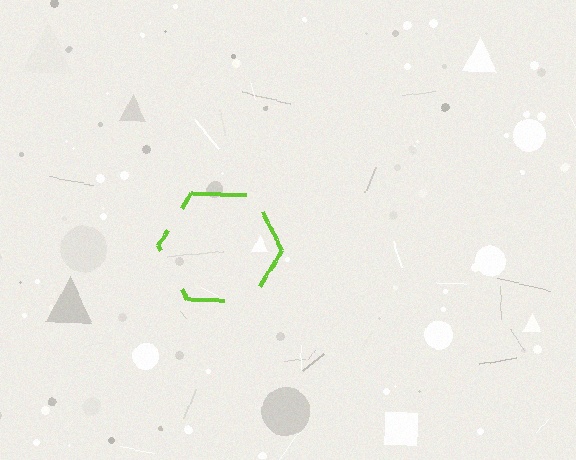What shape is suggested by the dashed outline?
The dashed outline suggests a hexagon.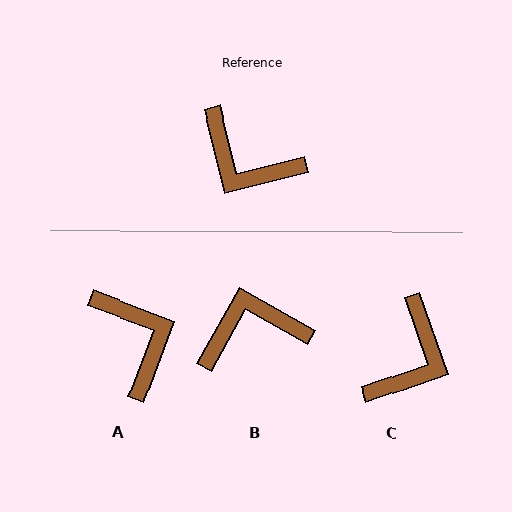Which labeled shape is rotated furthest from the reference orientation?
A, about 145 degrees away.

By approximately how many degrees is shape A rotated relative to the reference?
Approximately 145 degrees counter-clockwise.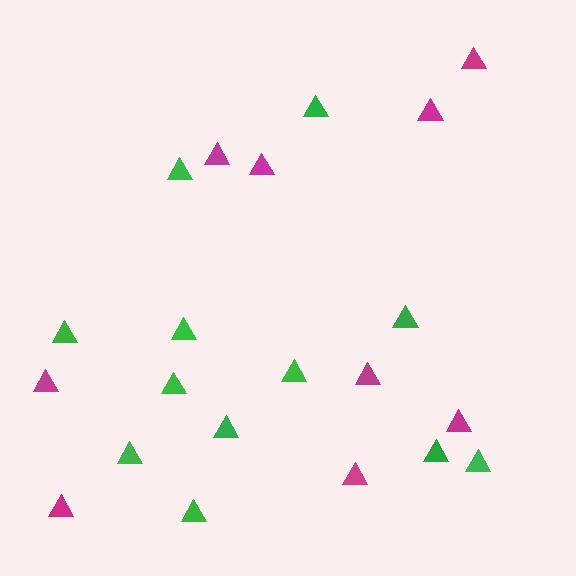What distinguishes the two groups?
There are 2 groups: one group of green triangles (12) and one group of magenta triangles (9).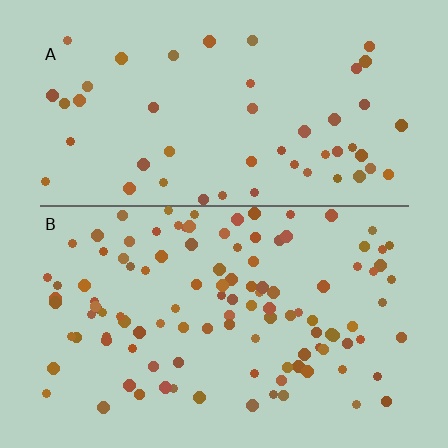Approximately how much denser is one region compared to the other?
Approximately 2.2× — region B over region A.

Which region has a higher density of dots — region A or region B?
B (the bottom).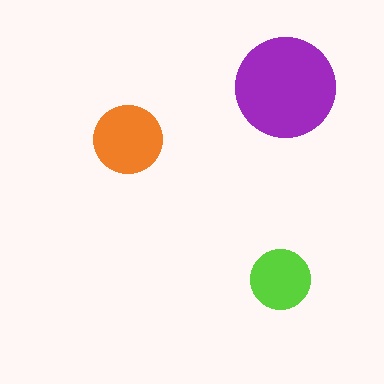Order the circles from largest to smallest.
the purple one, the orange one, the lime one.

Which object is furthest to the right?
The purple circle is rightmost.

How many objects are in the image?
There are 3 objects in the image.